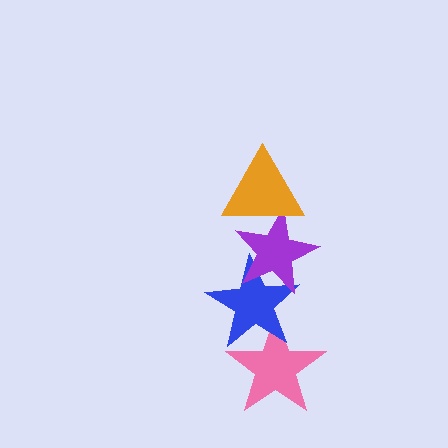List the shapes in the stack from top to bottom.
From top to bottom: the orange triangle, the purple star, the blue star, the pink star.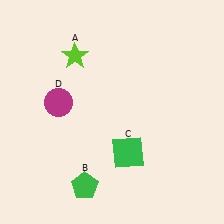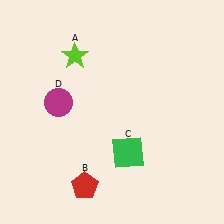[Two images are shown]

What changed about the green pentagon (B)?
In Image 1, B is green. In Image 2, it changed to red.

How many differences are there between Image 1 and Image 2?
There is 1 difference between the two images.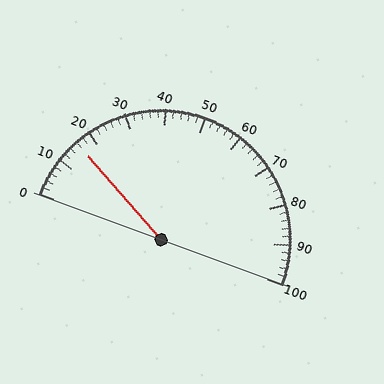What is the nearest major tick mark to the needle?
The nearest major tick mark is 20.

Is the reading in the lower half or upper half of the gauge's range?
The reading is in the lower half of the range (0 to 100).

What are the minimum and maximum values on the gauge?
The gauge ranges from 0 to 100.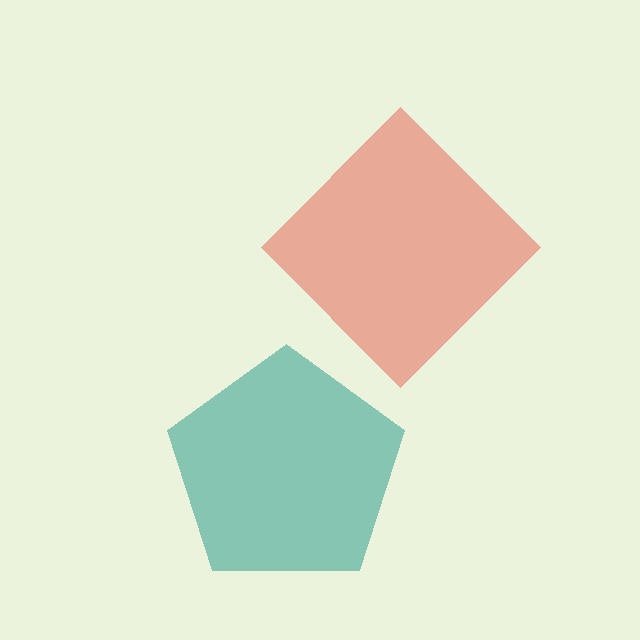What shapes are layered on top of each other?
The layered shapes are: a red diamond, a teal pentagon.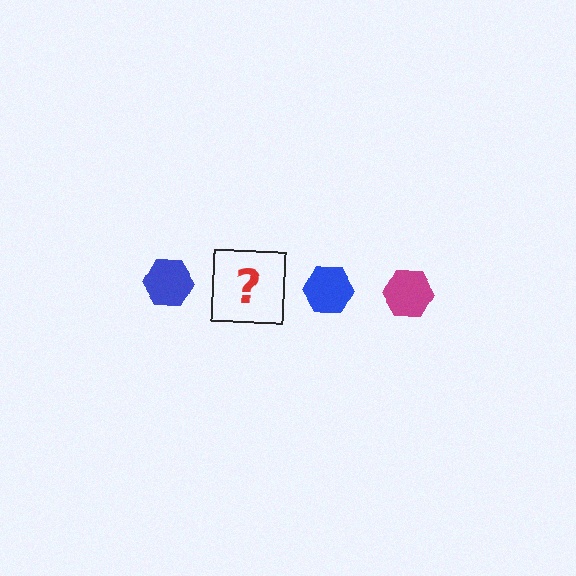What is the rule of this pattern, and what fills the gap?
The rule is that the pattern cycles through blue, magenta hexagons. The gap should be filled with a magenta hexagon.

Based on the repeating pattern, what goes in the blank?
The blank should be a magenta hexagon.